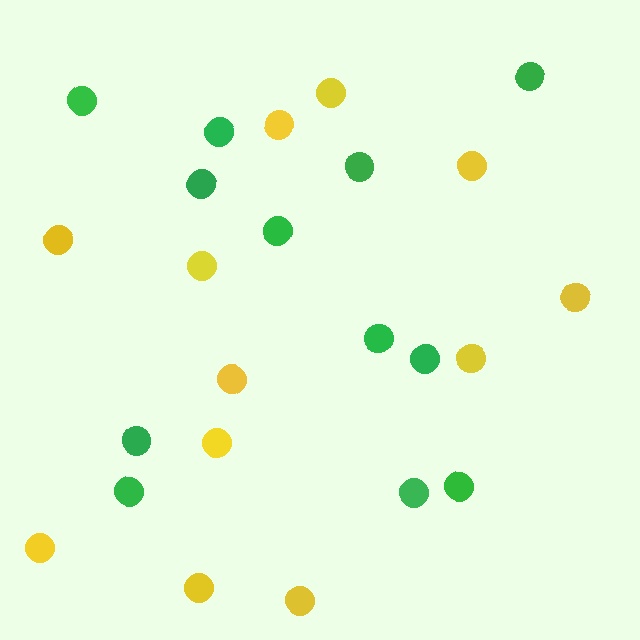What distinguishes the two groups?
There are 2 groups: one group of yellow circles (12) and one group of green circles (12).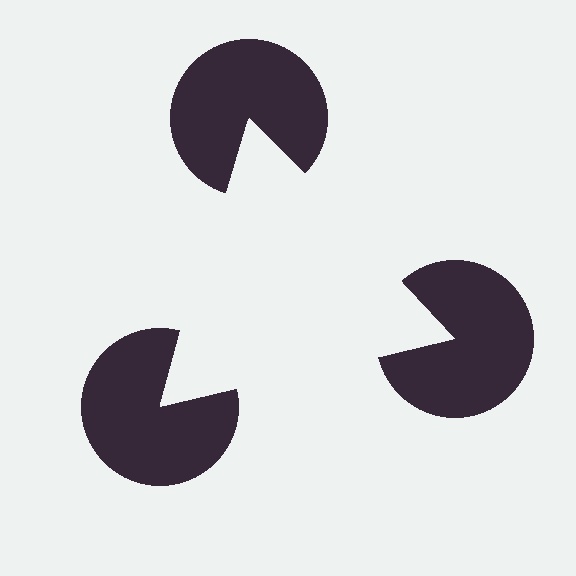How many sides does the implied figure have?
3 sides.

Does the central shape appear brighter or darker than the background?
It typically appears slightly brighter than the background, even though no actual brightness change is drawn.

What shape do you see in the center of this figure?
An illusory triangle — its edges are inferred from the aligned wedge cuts in the pac-man discs, not physically drawn.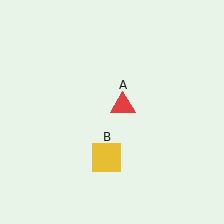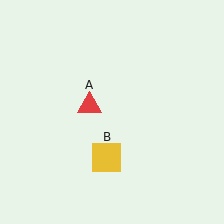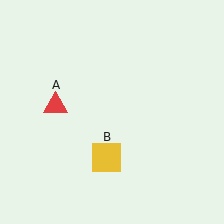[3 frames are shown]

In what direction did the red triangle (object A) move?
The red triangle (object A) moved left.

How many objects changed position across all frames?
1 object changed position: red triangle (object A).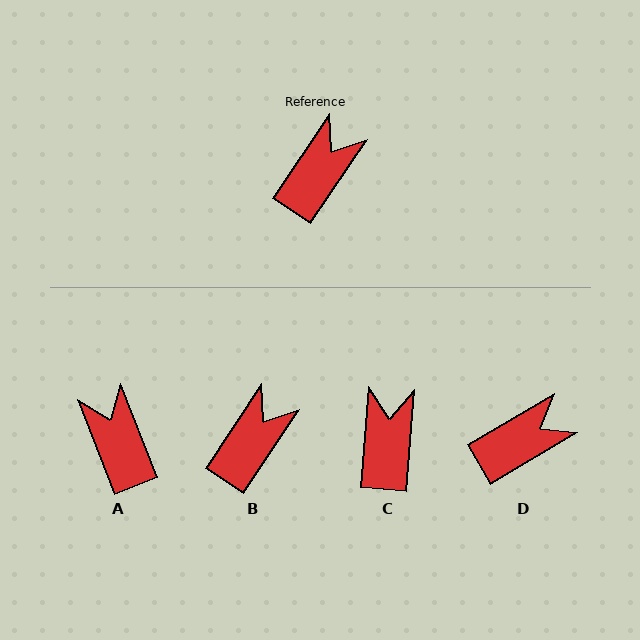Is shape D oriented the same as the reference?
No, it is off by about 26 degrees.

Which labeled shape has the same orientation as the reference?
B.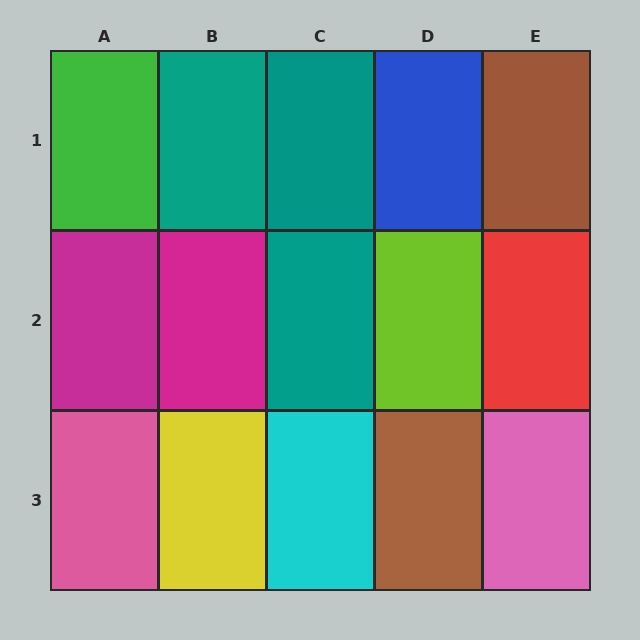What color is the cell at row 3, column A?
Pink.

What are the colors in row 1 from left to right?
Green, teal, teal, blue, brown.